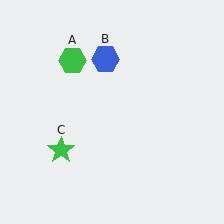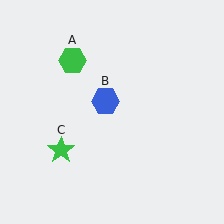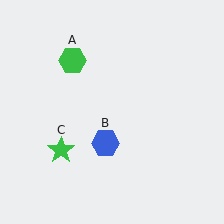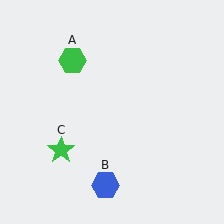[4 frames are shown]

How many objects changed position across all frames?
1 object changed position: blue hexagon (object B).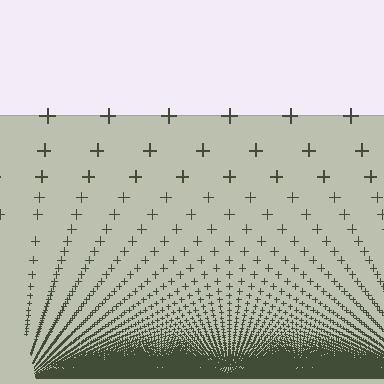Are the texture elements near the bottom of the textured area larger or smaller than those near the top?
Smaller. The gradient is inverted — elements near the bottom are smaller and denser.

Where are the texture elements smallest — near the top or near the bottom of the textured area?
Near the bottom.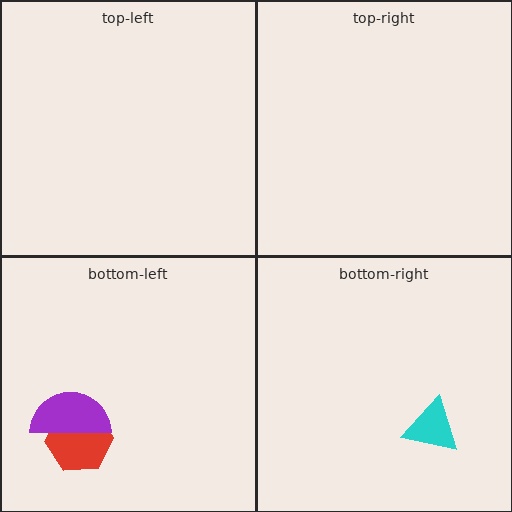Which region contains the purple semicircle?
The bottom-left region.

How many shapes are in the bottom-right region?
1.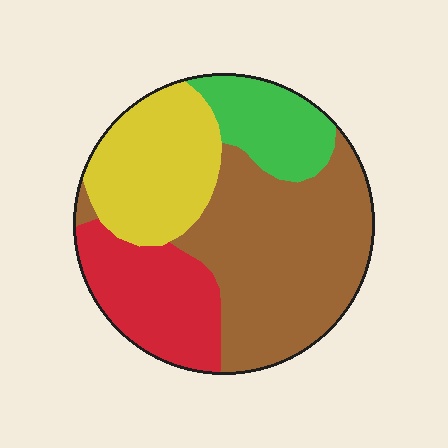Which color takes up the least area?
Green, at roughly 15%.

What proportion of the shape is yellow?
Yellow covers roughly 25% of the shape.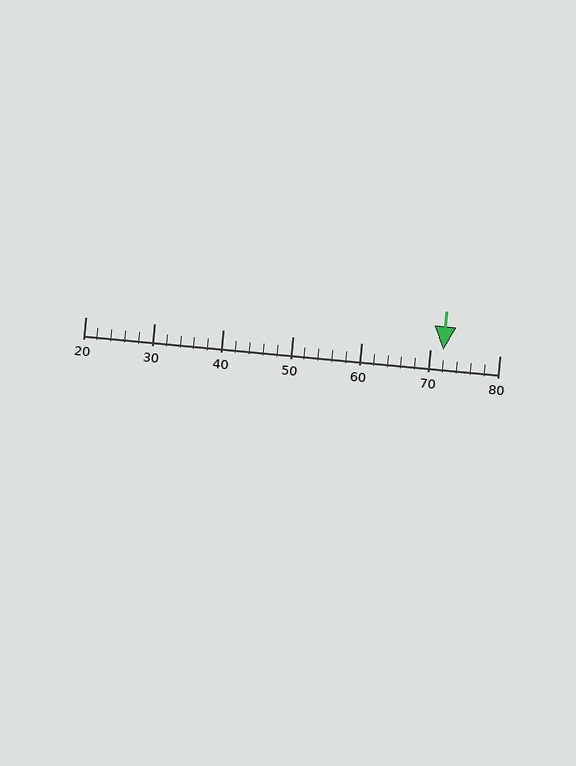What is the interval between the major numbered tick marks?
The major tick marks are spaced 10 units apart.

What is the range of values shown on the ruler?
The ruler shows values from 20 to 80.